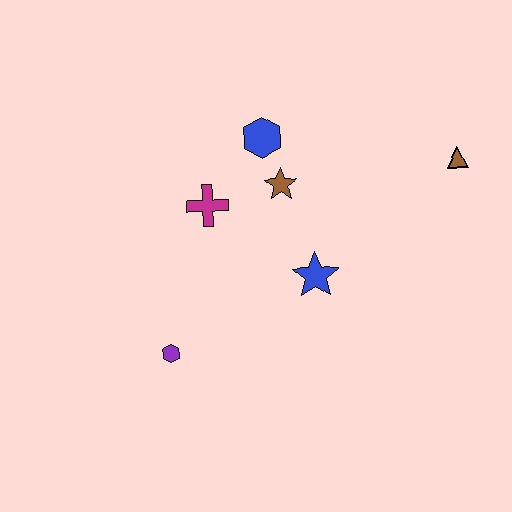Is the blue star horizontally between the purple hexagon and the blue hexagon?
No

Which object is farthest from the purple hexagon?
The brown triangle is farthest from the purple hexagon.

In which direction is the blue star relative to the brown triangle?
The blue star is to the left of the brown triangle.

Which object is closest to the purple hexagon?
The magenta cross is closest to the purple hexagon.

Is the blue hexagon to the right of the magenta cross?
Yes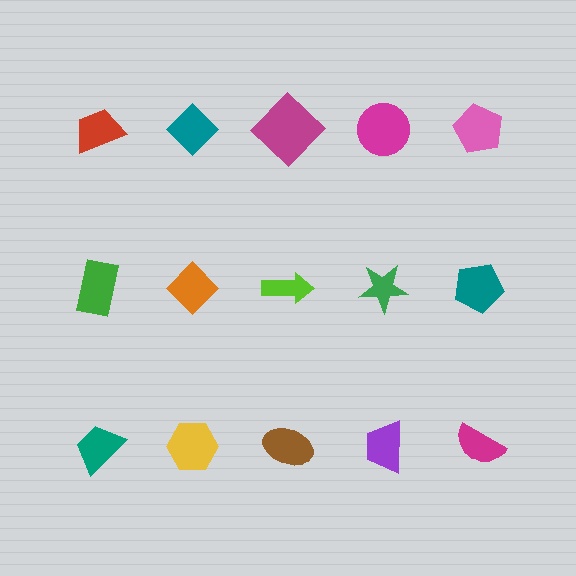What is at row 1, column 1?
A red trapezoid.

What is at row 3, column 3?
A brown ellipse.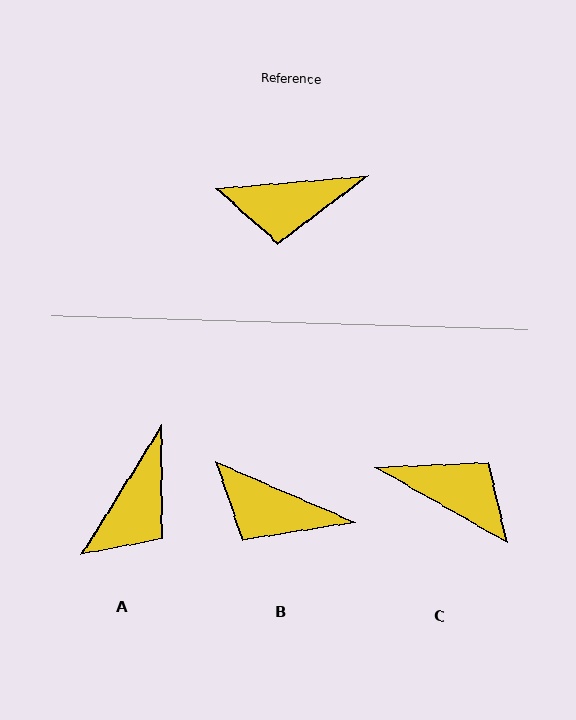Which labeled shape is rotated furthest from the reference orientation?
C, about 145 degrees away.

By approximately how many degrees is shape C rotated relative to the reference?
Approximately 145 degrees counter-clockwise.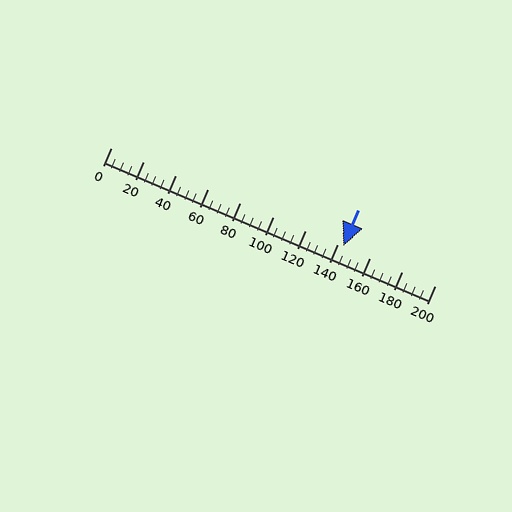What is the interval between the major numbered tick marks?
The major tick marks are spaced 20 units apart.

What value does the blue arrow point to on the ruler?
The blue arrow points to approximately 144.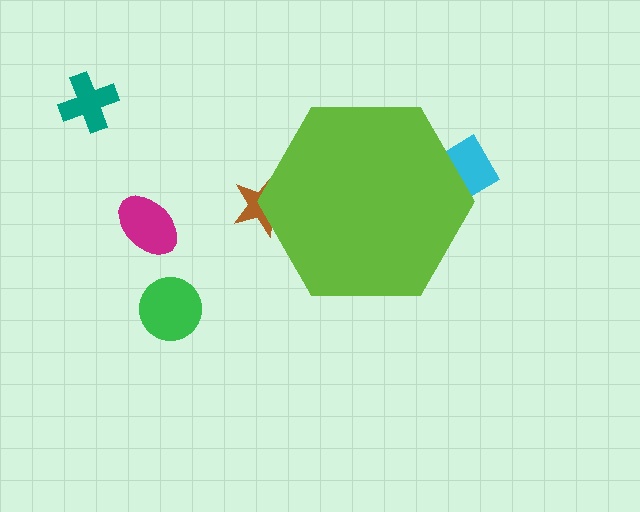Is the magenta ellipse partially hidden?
No, the magenta ellipse is fully visible.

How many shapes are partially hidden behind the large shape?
2 shapes are partially hidden.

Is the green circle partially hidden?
No, the green circle is fully visible.